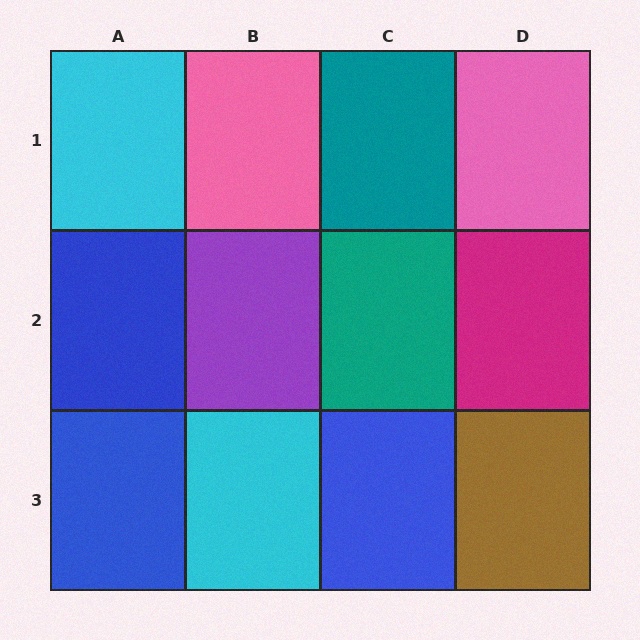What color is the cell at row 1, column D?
Pink.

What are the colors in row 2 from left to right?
Blue, purple, teal, magenta.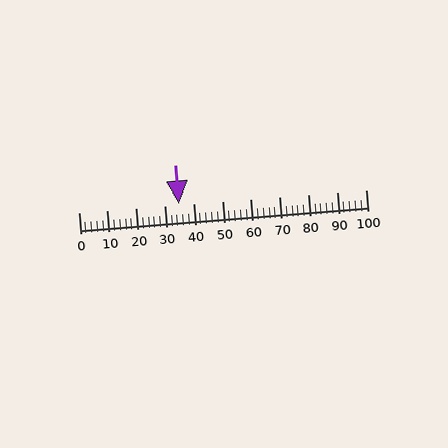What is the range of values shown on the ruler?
The ruler shows values from 0 to 100.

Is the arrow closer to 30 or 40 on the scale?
The arrow is closer to 30.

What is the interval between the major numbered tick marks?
The major tick marks are spaced 10 units apart.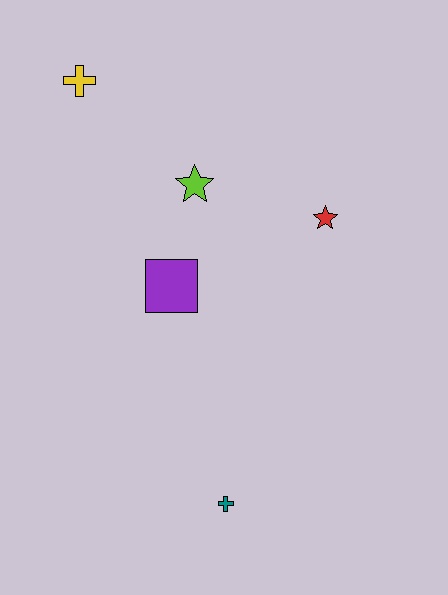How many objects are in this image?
There are 5 objects.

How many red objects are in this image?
There is 1 red object.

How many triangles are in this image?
There are no triangles.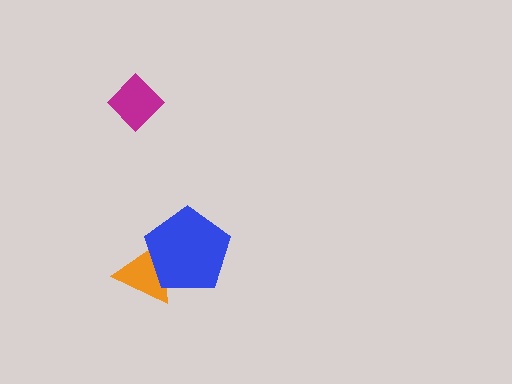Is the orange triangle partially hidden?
Yes, it is partially covered by another shape.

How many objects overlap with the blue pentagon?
1 object overlaps with the blue pentagon.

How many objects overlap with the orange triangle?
1 object overlaps with the orange triangle.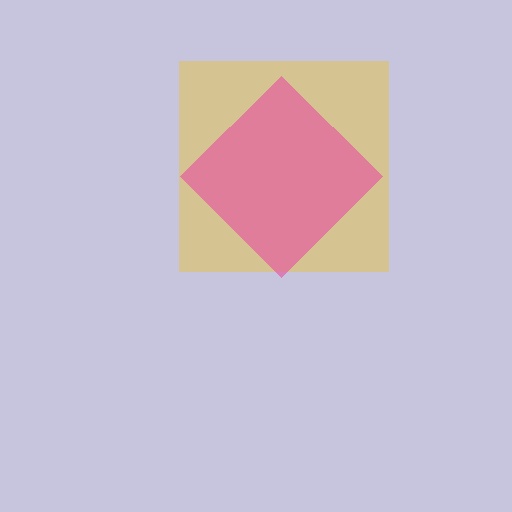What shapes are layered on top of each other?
The layered shapes are: a yellow square, a pink diamond.